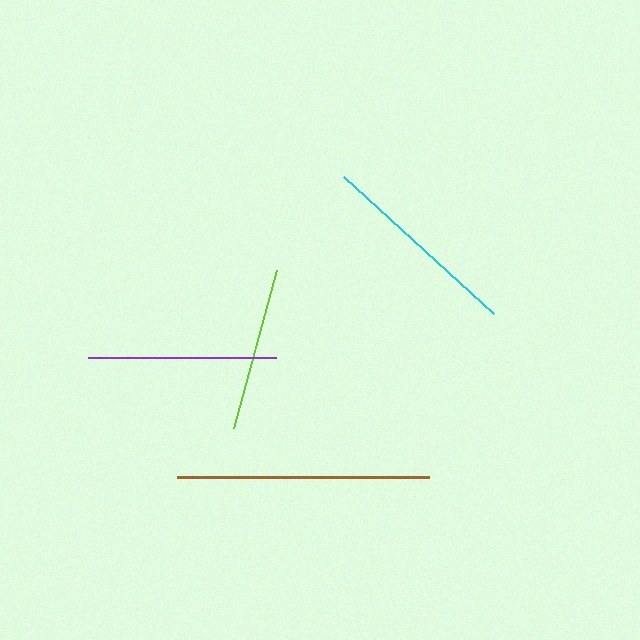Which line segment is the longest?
The brown line is the longest at approximately 252 pixels.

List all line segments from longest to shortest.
From longest to shortest: brown, cyan, purple, lime.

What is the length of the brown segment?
The brown segment is approximately 252 pixels long.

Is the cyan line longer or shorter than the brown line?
The brown line is longer than the cyan line.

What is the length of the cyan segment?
The cyan segment is approximately 203 pixels long.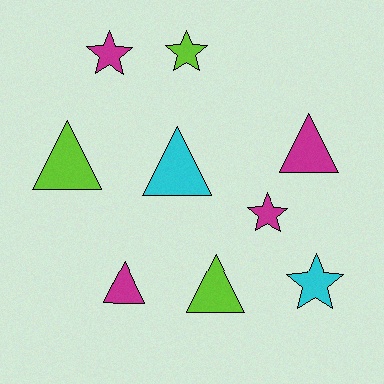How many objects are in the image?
There are 9 objects.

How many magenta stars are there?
There are 2 magenta stars.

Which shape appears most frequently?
Triangle, with 5 objects.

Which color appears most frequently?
Magenta, with 4 objects.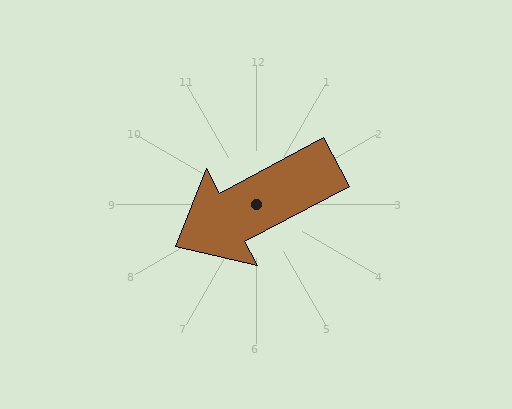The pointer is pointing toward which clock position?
Roughly 8 o'clock.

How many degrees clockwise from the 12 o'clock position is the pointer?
Approximately 242 degrees.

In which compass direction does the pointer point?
Southwest.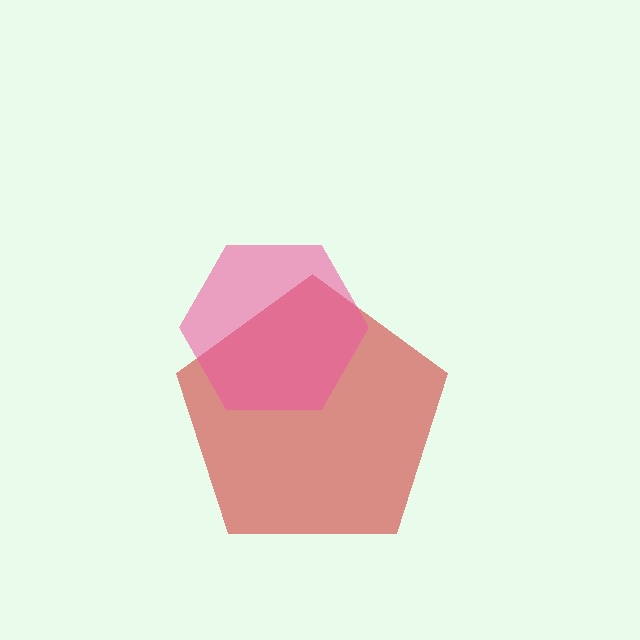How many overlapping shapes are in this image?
There are 2 overlapping shapes in the image.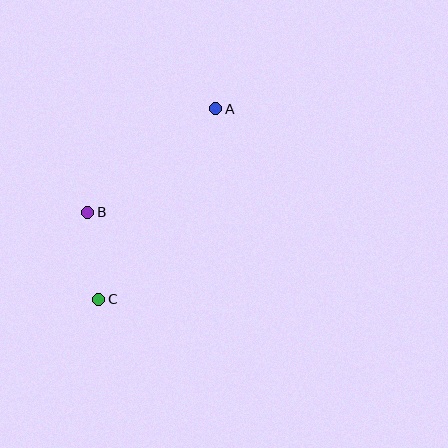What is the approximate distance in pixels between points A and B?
The distance between A and B is approximately 165 pixels.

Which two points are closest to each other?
Points B and C are closest to each other.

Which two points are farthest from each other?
Points A and C are farthest from each other.